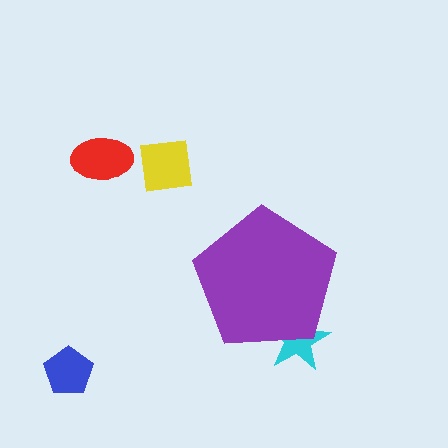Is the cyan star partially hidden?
Yes, the cyan star is partially hidden behind the purple pentagon.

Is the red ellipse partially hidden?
No, the red ellipse is fully visible.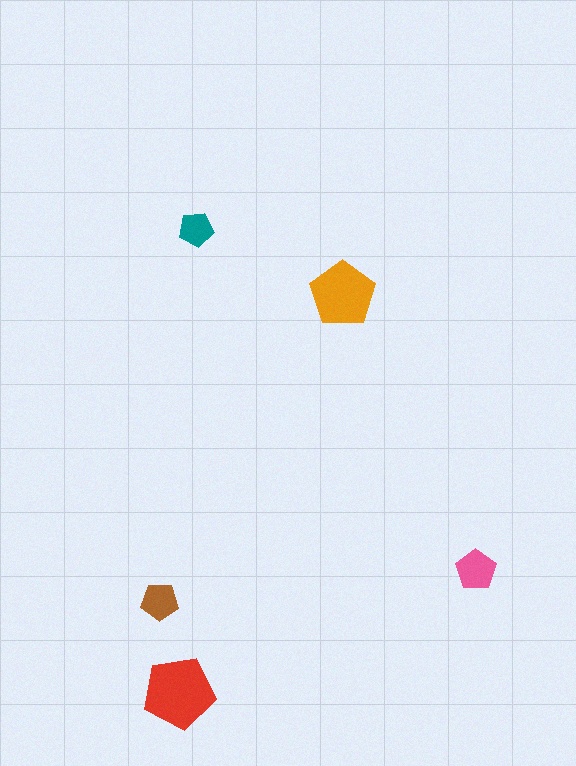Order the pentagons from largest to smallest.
the red one, the orange one, the pink one, the brown one, the teal one.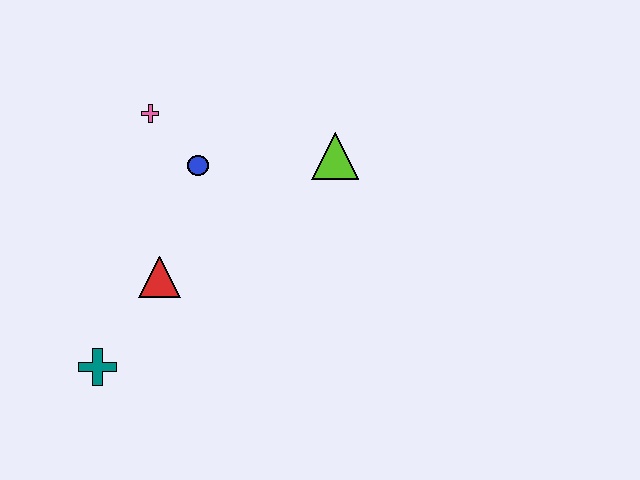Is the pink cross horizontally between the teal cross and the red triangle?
Yes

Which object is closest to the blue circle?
The pink cross is closest to the blue circle.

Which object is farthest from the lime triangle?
The teal cross is farthest from the lime triangle.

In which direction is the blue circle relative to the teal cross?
The blue circle is above the teal cross.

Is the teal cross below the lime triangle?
Yes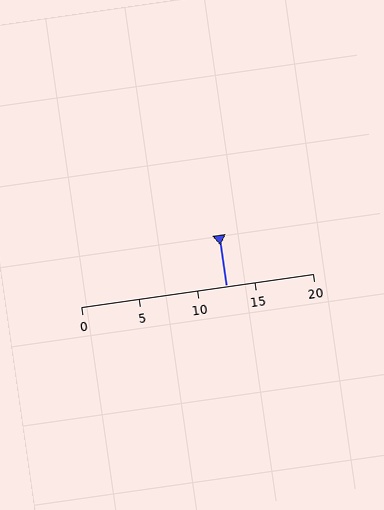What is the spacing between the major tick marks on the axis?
The major ticks are spaced 5 apart.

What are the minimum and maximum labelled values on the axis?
The axis runs from 0 to 20.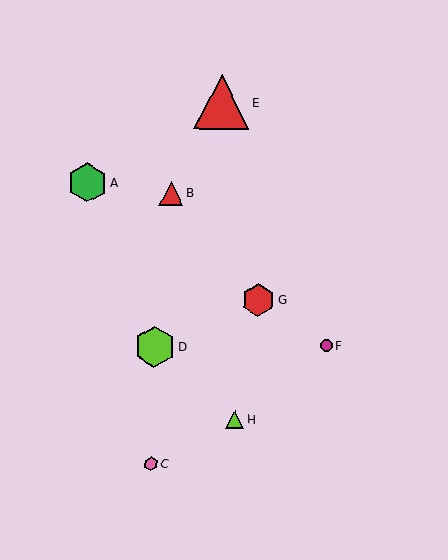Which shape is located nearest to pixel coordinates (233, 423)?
The lime triangle (labeled H) at (235, 420) is nearest to that location.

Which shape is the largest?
The red triangle (labeled E) is the largest.